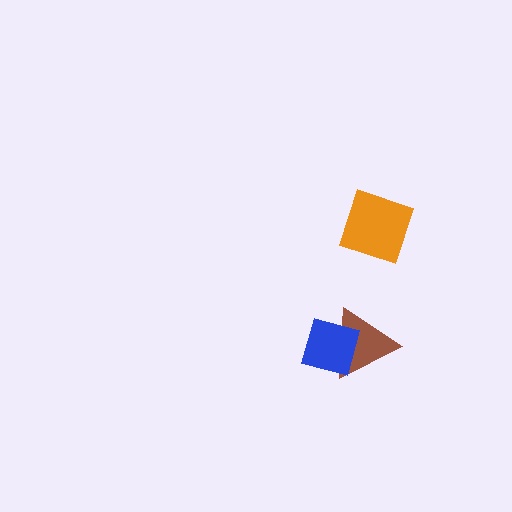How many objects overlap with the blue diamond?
1 object overlaps with the blue diamond.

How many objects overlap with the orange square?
0 objects overlap with the orange square.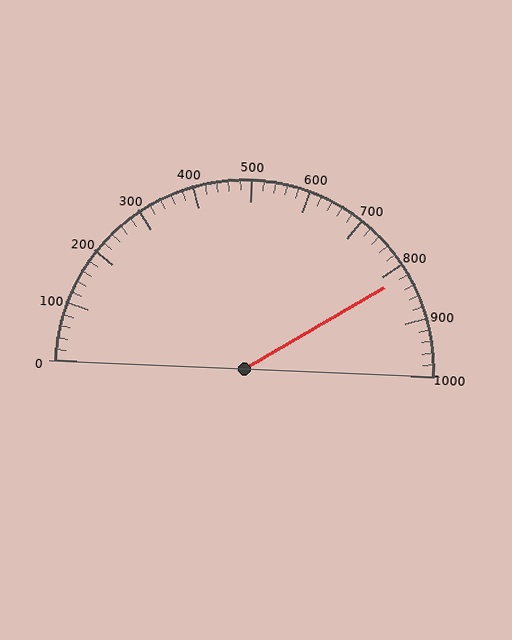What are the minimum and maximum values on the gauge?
The gauge ranges from 0 to 1000.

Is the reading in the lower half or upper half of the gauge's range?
The reading is in the upper half of the range (0 to 1000).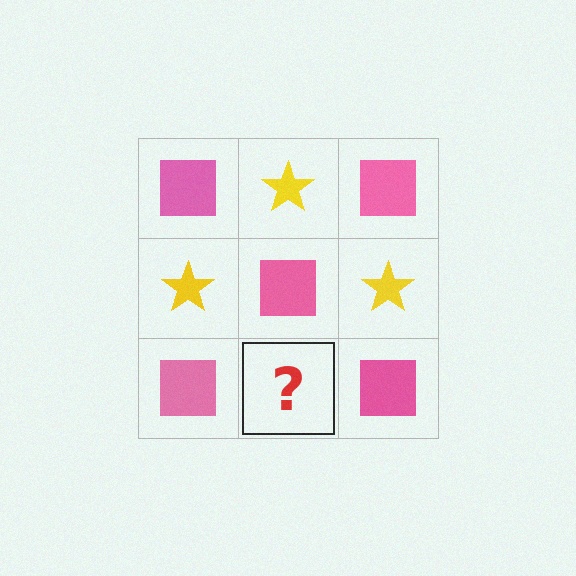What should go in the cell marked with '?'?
The missing cell should contain a yellow star.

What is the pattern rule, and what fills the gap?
The rule is that it alternates pink square and yellow star in a checkerboard pattern. The gap should be filled with a yellow star.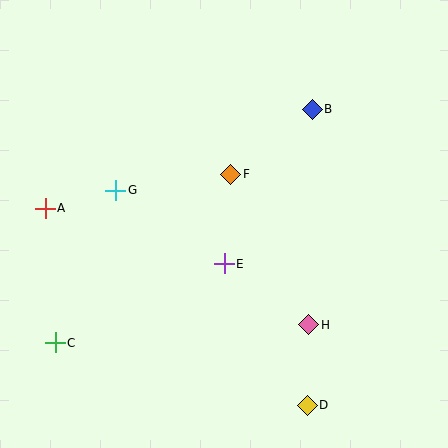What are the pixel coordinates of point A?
Point A is at (45, 208).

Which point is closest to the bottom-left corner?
Point C is closest to the bottom-left corner.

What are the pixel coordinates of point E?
Point E is at (224, 264).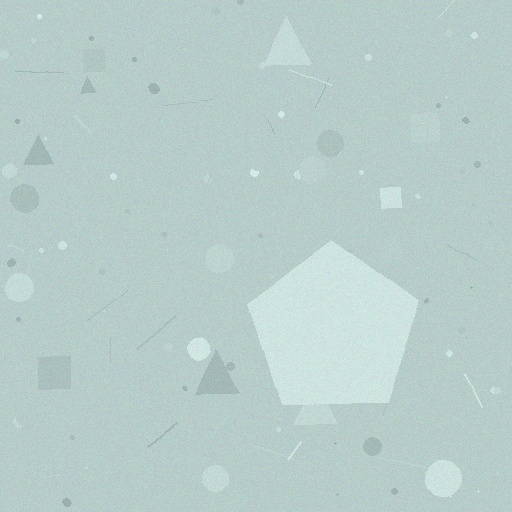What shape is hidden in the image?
A pentagon is hidden in the image.